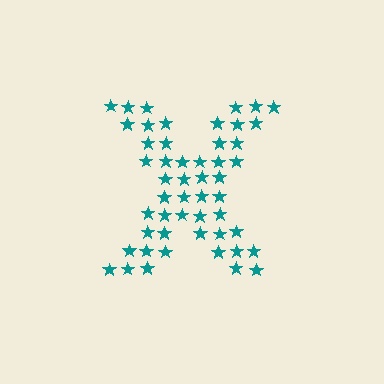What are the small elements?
The small elements are stars.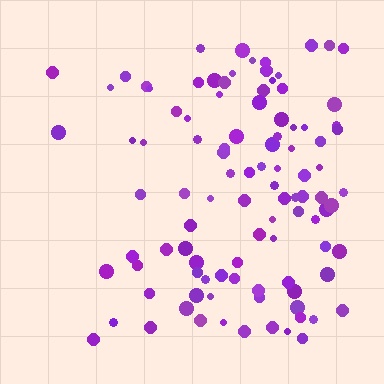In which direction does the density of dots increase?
From left to right, with the right side densest.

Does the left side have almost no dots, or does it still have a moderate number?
Still a moderate number, just noticeably fewer than the right.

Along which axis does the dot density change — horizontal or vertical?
Horizontal.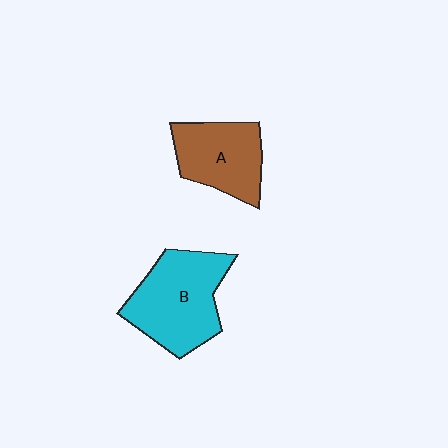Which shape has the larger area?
Shape B (cyan).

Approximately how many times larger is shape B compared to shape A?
Approximately 1.3 times.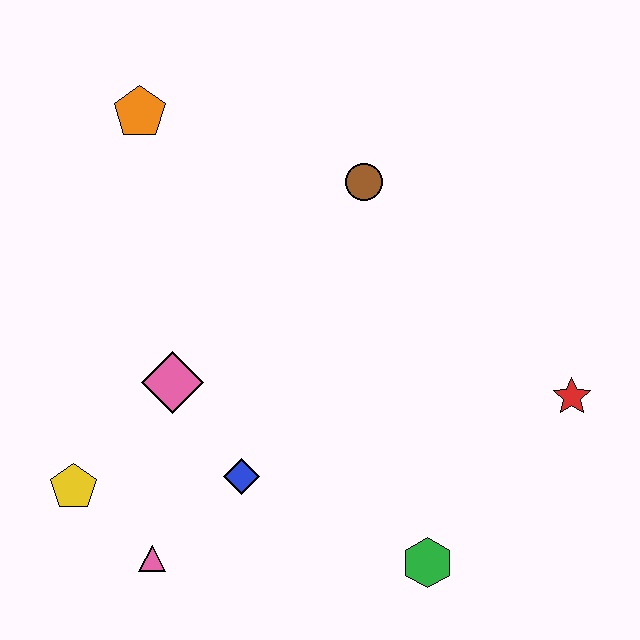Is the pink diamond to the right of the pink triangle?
Yes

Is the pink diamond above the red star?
Yes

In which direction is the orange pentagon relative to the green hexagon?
The orange pentagon is above the green hexagon.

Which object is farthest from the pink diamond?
The red star is farthest from the pink diamond.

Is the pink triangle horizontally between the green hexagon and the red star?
No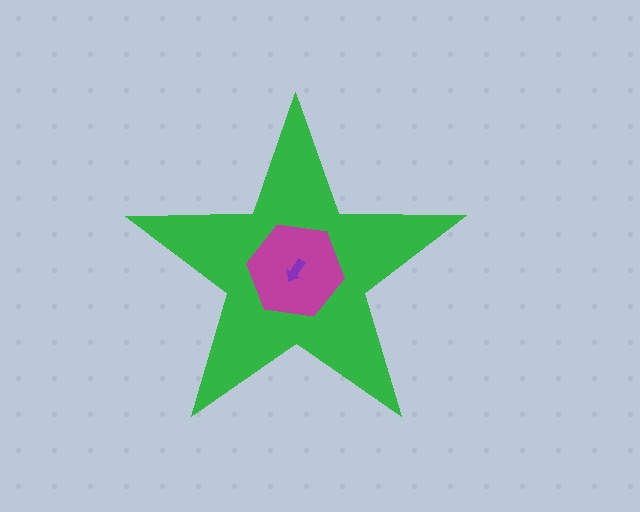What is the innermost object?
The purple arrow.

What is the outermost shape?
The green star.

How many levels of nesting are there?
3.